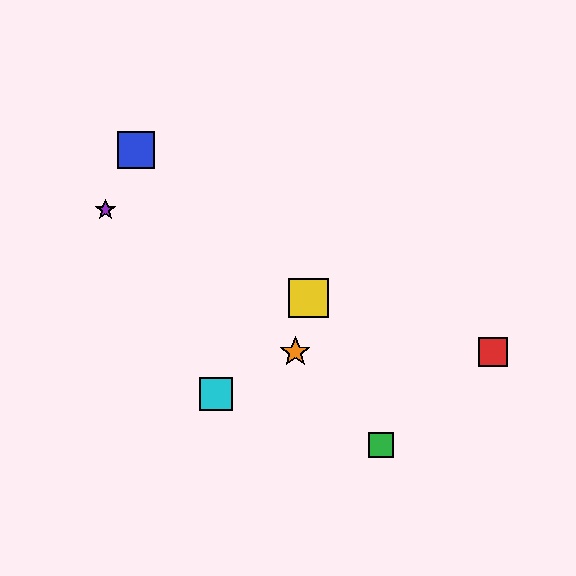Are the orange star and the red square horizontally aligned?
Yes, both are at y≈352.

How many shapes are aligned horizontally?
2 shapes (the red square, the orange star) are aligned horizontally.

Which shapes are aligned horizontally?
The red square, the orange star are aligned horizontally.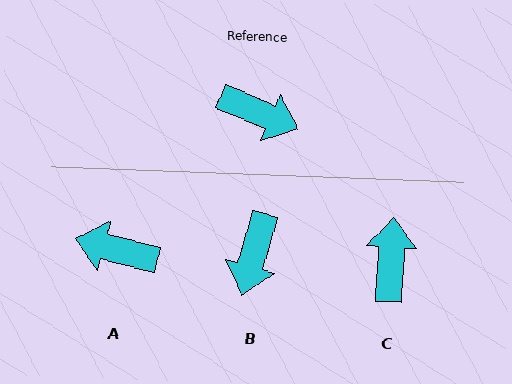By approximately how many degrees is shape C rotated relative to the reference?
Approximately 110 degrees counter-clockwise.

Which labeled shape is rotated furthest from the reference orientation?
A, about 172 degrees away.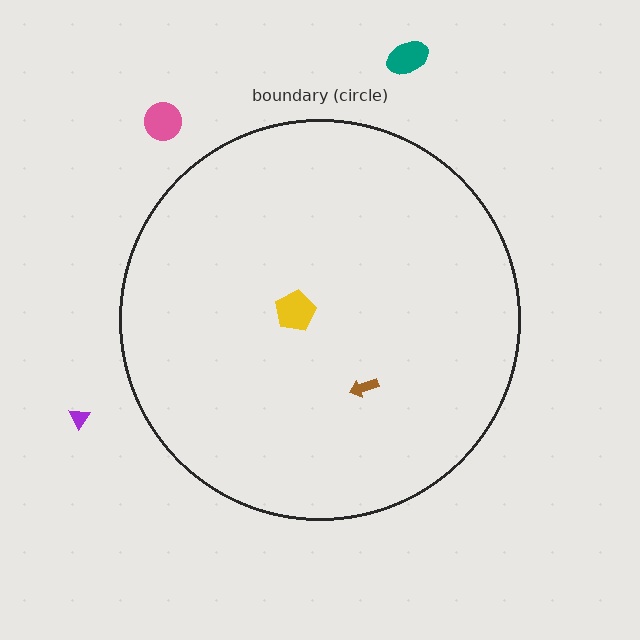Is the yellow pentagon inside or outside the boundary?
Inside.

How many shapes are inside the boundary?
2 inside, 3 outside.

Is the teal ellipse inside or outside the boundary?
Outside.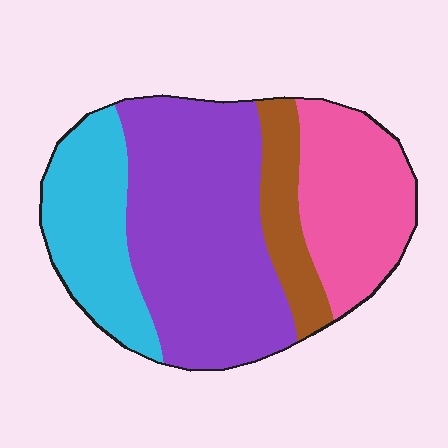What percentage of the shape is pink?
Pink takes up about one quarter (1/4) of the shape.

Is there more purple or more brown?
Purple.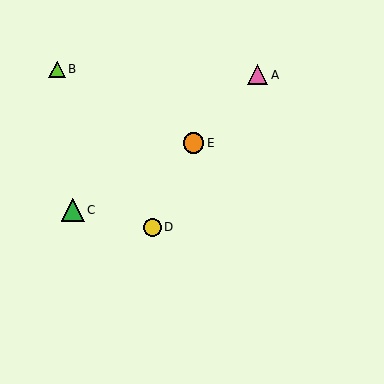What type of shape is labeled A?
Shape A is a pink triangle.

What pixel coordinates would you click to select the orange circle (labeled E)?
Click at (193, 143) to select the orange circle E.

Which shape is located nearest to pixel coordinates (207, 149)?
The orange circle (labeled E) at (193, 143) is nearest to that location.